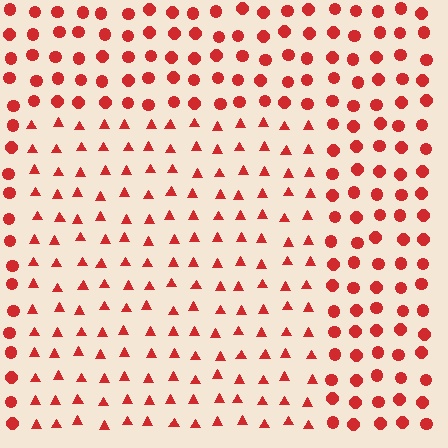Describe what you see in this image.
The image is filled with small red elements arranged in a uniform grid. A rectangle-shaped region contains triangles, while the surrounding area contains circles. The boundary is defined purely by the change in element shape.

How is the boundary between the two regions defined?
The boundary is defined by a change in element shape: triangles inside vs. circles outside. All elements share the same color and spacing.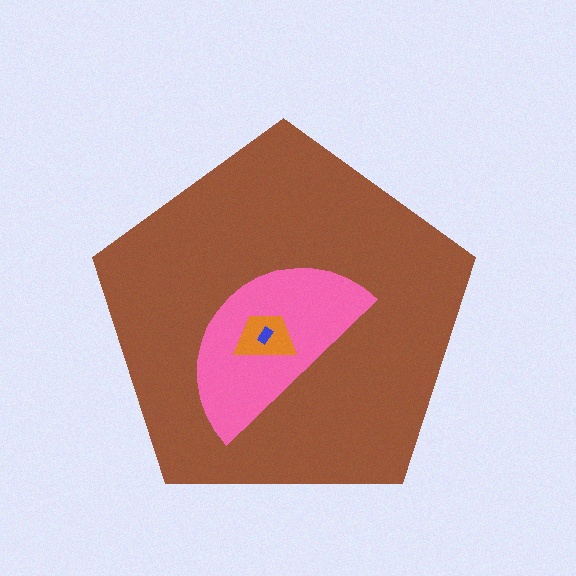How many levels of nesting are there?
4.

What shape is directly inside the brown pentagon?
The pink semicircle.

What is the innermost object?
The blue rectangle.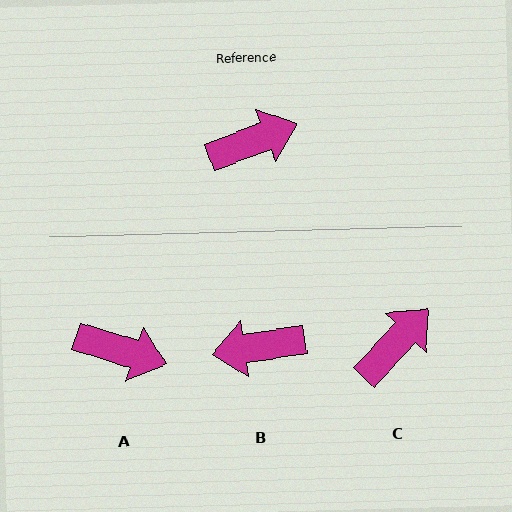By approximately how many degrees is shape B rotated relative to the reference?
Approximately 168 degrees counter-clockwise.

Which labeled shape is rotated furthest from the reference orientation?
B, about 168 degrees away.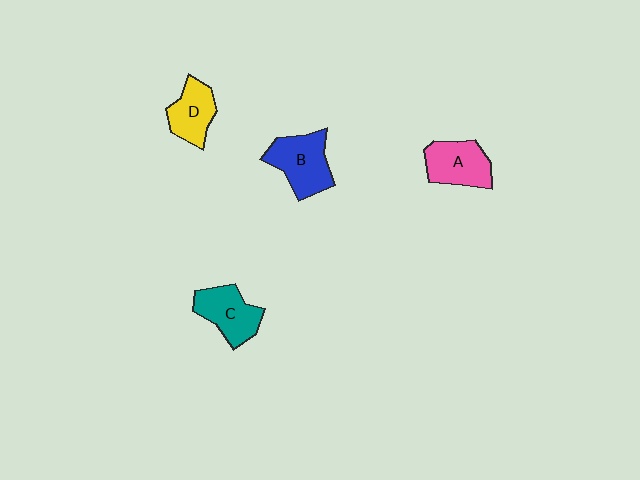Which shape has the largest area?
Shape B (blue).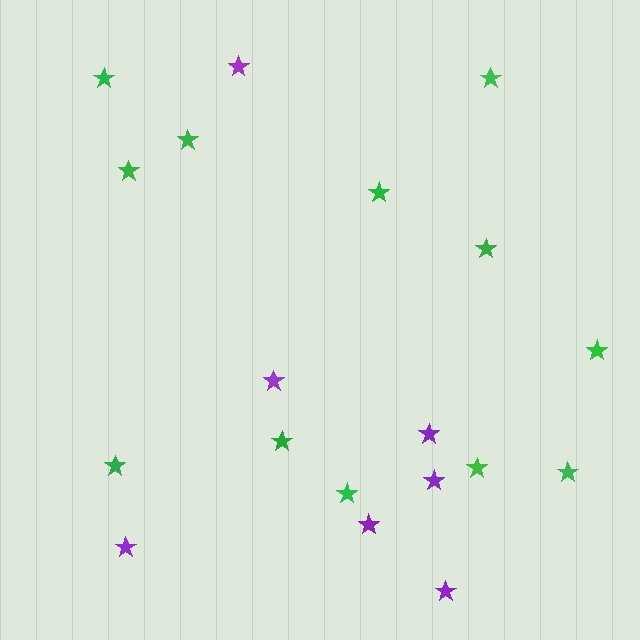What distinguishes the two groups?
There are 2 groups: one group of green stars (12) and one group of purple stars (7).